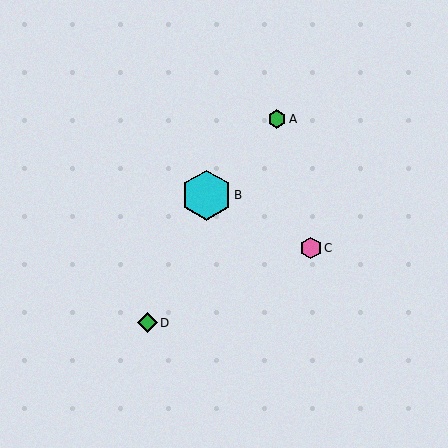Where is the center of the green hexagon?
The center of the green hexagon is at (277, 119).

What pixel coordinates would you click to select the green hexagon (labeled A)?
Click at (277, 119) to select the green hexagon A.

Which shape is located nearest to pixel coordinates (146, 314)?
The green diamond (labeled D) at (147, 323) is nearest to that location.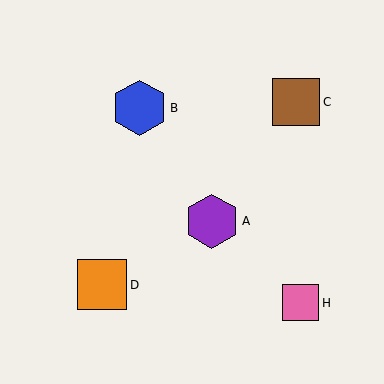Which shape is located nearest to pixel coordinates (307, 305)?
The pink square (labeled H) at (301, 303) is nearest to that location.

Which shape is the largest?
The blue hexagon (labeled B) is the largest.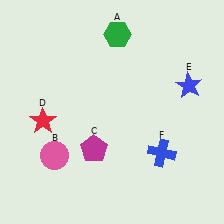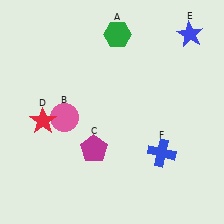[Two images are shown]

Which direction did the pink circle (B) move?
The pink circle (B) moved up.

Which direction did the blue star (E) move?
The blue star (E) moved up.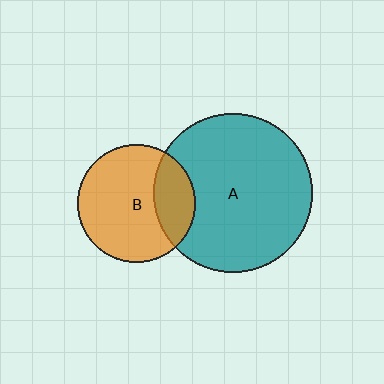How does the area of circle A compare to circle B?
Approximately 1.8 times.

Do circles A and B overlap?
Yes.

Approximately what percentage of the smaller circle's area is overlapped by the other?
Approximately 25%.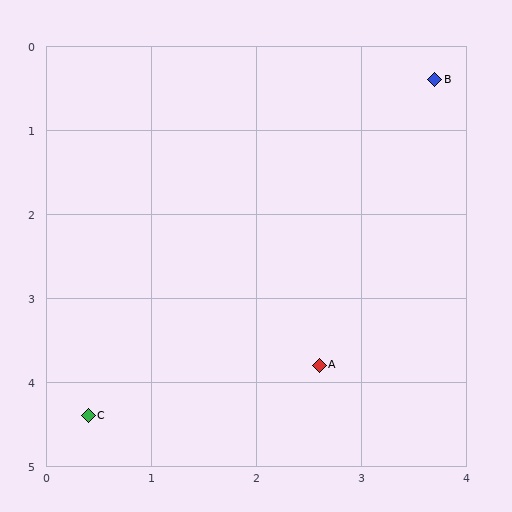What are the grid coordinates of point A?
Point A is at approximately (2.6, 3.8).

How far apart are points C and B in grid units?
Points C and B are about 5.2 grid units apart.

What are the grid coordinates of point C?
Point C is at approximately (0.4, 4.4).